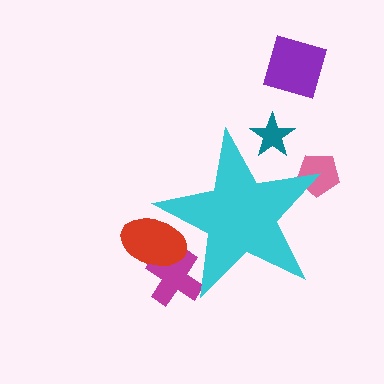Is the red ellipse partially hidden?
Yes, the red ellipse is partially hidden behind the cyan star.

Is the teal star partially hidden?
Yes, the teal star is partially hidden behind the cyan star.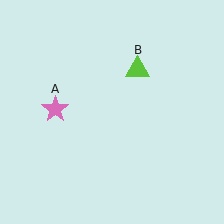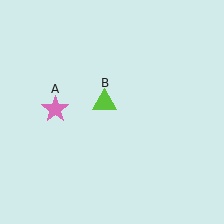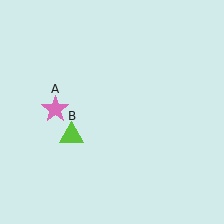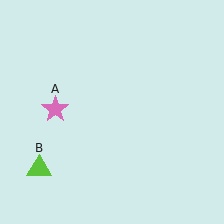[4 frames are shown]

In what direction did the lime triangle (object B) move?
The lime triangle (object B) moved down and to the left.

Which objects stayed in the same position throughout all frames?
Pink star (object A) remained stationary.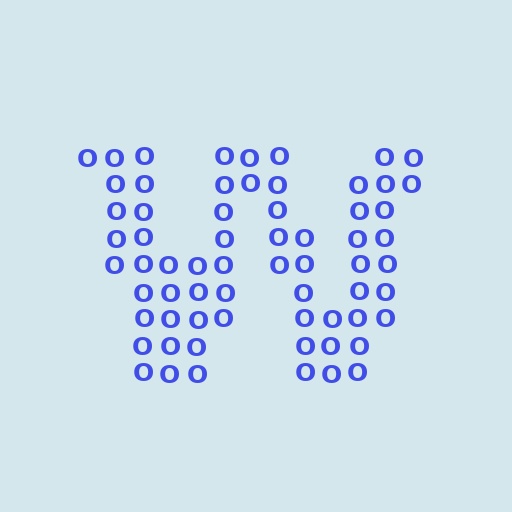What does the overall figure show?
The overall figure shows the letter W.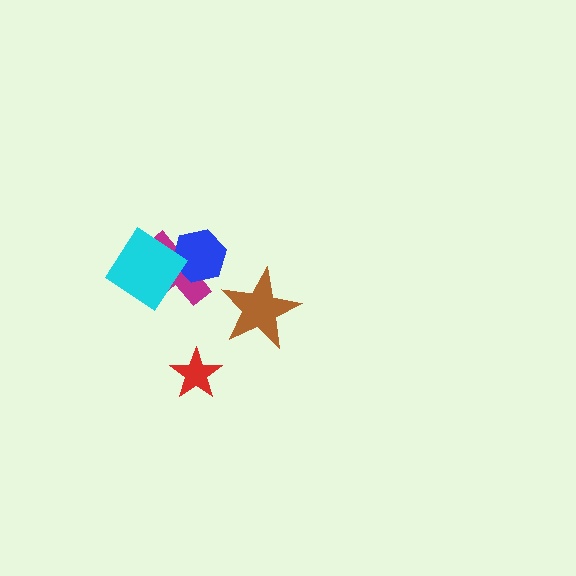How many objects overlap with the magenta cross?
2 objects overlap with the magenta cross.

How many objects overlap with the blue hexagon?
2 objects overlap with the blue hexagon.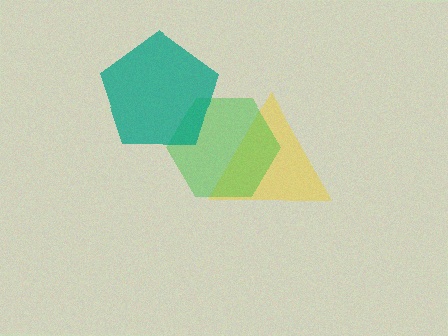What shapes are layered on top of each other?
The layered shapes are: a yellow triangle, a green hexagon, a teal pentagon.